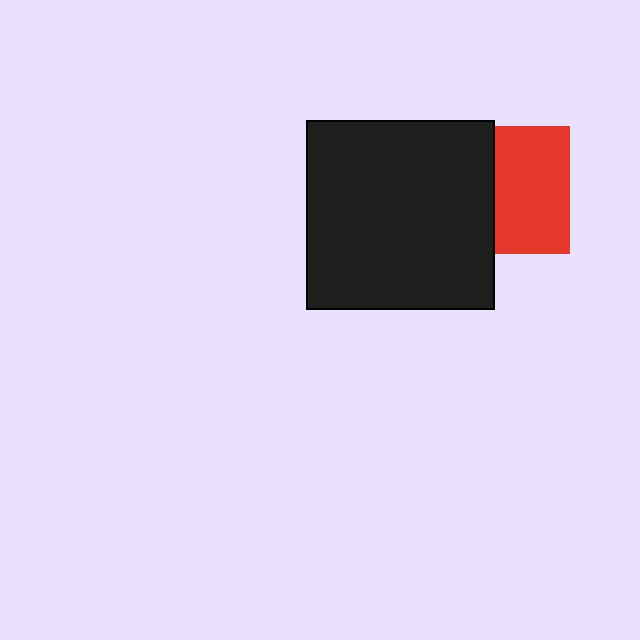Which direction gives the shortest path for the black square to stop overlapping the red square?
Moving left gives the shortest separation.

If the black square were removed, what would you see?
You would see the complete red square.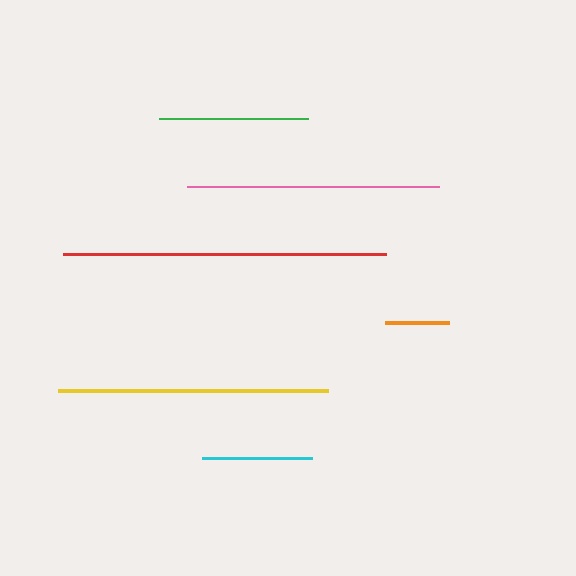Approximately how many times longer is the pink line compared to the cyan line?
The pink line is approximately 2.3 times the length of the cyan line.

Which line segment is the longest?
The red line is the longest at approximately 323 pixels.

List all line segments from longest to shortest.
From longest to shortest: red, yellow, pink, green, cyan, orange.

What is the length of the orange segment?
The orange segment is approximately 63 pixels long.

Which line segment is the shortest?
The orange line is the shortest at approximately 63 pixels.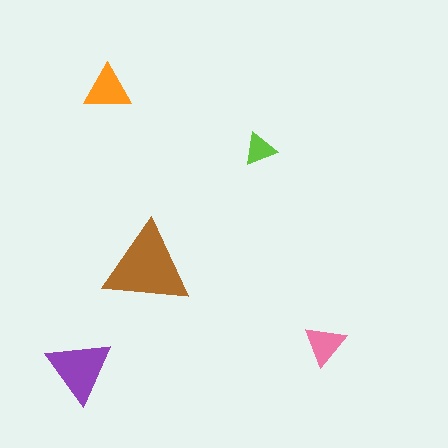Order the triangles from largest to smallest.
the brown one, the purple one, the orange one, the pink one, the lime one.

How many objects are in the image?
There are 5 objects in the image.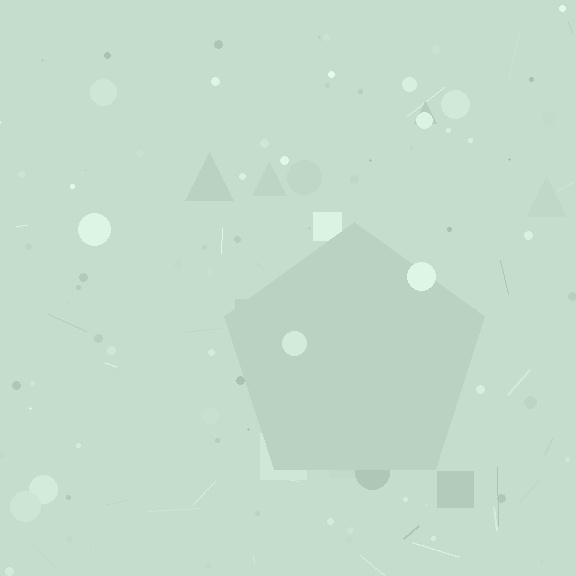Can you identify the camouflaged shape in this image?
The camouflaged shape is a pentagon.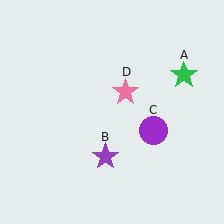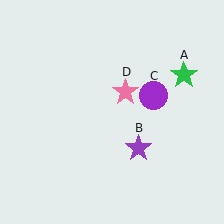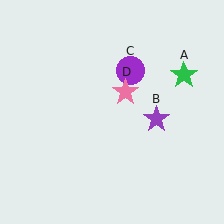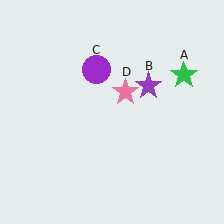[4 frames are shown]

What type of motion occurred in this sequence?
The purple star (object B), purple circle (object C) rotated counterclockwise around the center of the scene.